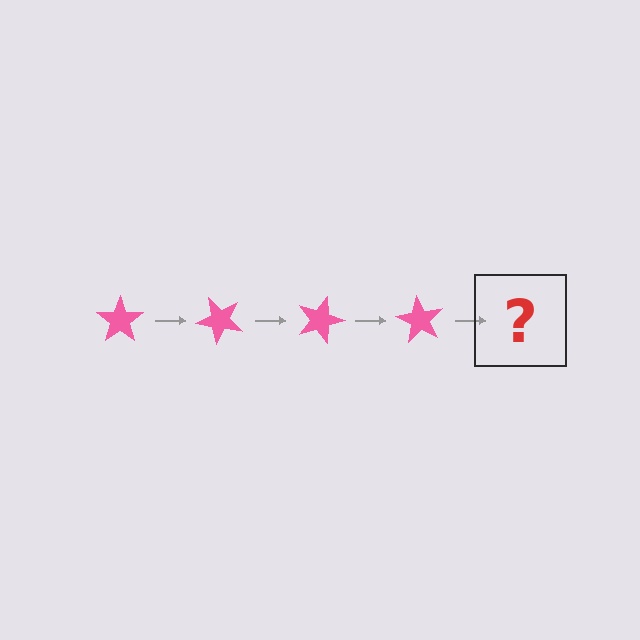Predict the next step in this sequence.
The next step is a pink star rotated 180 degrees.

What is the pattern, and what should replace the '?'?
The pattern is that the star rotates 45 degrees each step. The '?' should be a pink star rotated 180 degrees.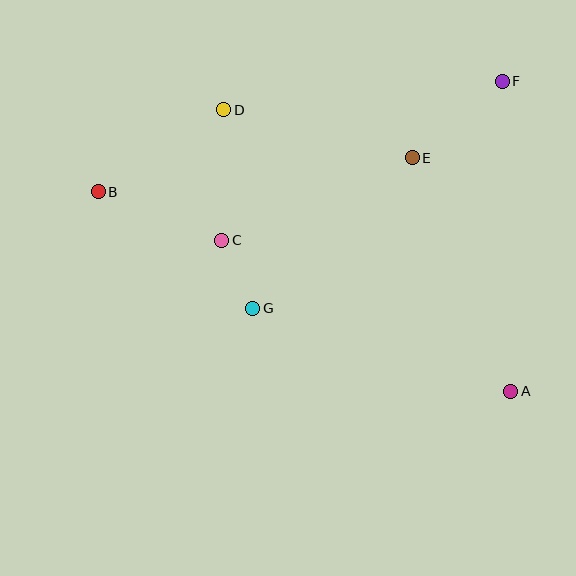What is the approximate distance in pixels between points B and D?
The distance between B and D is approximately 150 pixels.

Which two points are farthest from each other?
Points A and B are farthest from each other.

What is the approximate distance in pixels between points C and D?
The distance between C and D is approximately 131 pixels.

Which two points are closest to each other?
Points C and G are closest to each other.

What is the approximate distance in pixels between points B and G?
The distance between B and G is approximately 193 pixels.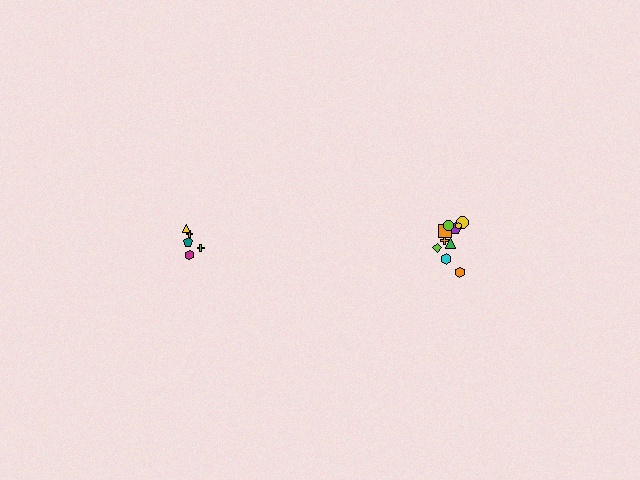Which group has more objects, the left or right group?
The right group.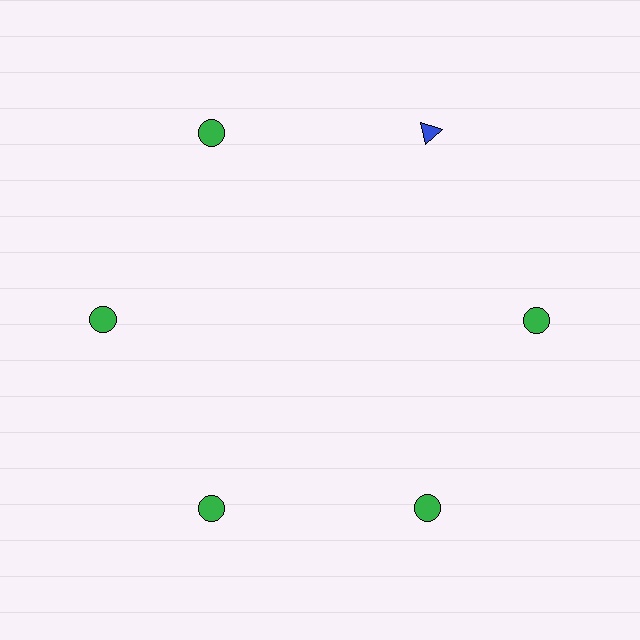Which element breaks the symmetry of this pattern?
The blue triangle at roughly the 1 o'clock position breaks the symmetry. All other shapes are green circles.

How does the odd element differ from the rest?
It differs in both color (blue instead of green) and shape (triangle instead of circle).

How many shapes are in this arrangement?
There are 6 shapes arranged in a ring pattern.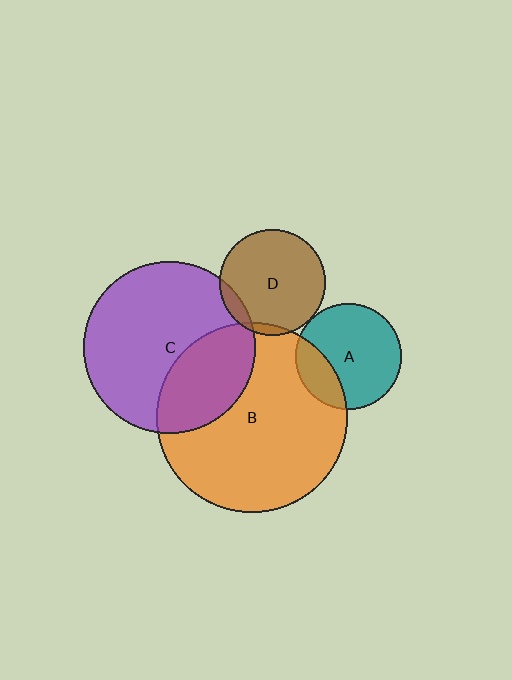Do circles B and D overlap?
Yes.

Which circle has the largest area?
Circle B (orange).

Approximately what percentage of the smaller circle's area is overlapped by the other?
Approximately 5%.